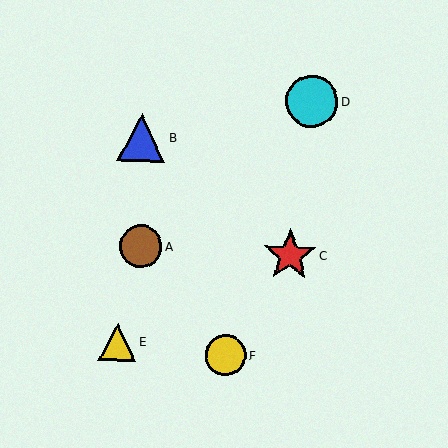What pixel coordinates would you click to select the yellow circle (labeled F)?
Click at (226, 355) to select the yellow circle F.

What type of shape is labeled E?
Shape E is a yellow triangle.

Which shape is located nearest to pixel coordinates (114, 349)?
The yellow triangle (labeled E) at (117, 342) is nearest to that location.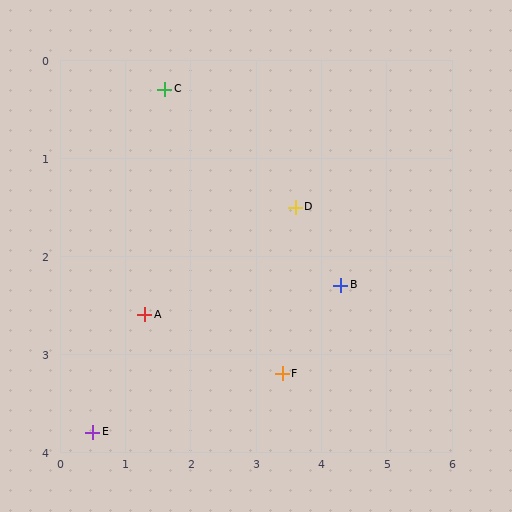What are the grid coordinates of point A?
Point A is at approximately (1.3, 2.6).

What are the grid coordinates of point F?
Point F is at approximately (3.4, 3.2).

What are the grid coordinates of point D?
Point D is at approximately (3.6, 1.5).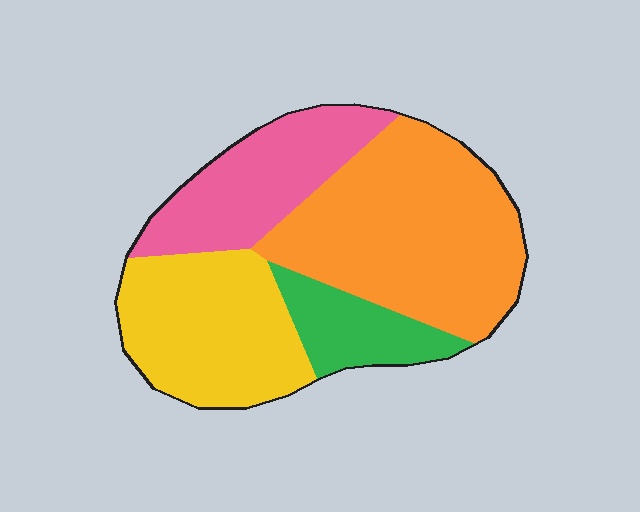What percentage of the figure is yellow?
Yellow covers about 25% of the figure.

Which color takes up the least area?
Green, at roughly 10%.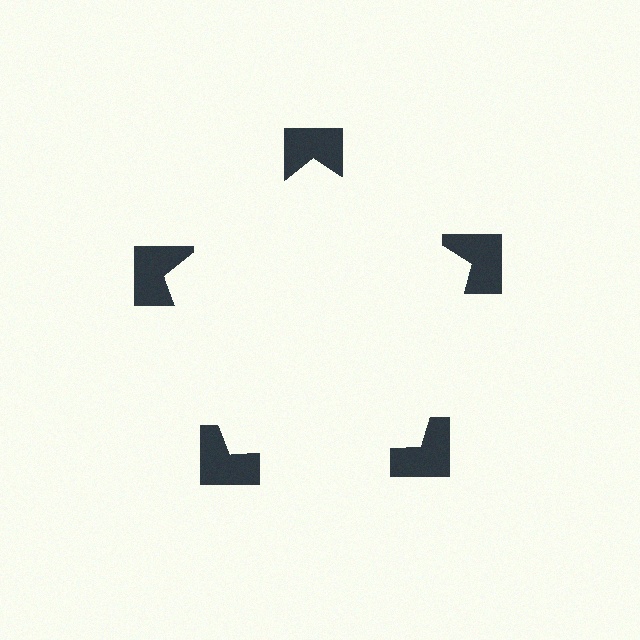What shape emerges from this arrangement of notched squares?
An illusory pentagon — its edges are inferred from the aligned wedge cuts in the notched squares, not physically drawn.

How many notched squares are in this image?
There are 5 — one at each vertex of the illusory pentagon.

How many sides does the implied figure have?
5 sides.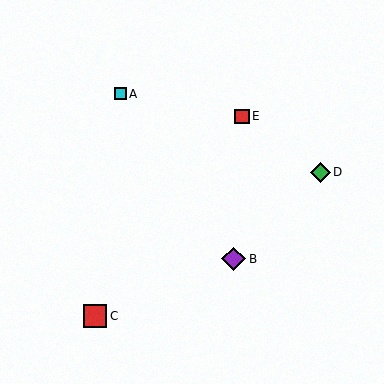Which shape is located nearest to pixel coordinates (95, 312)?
The red square (labeled C) at (95, 316) is nearest to that location.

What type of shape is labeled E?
Shape E is a red square.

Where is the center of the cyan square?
The center of the cyan square is at (120, 94).